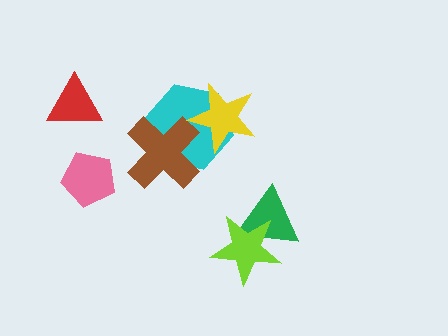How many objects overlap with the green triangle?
1 object overlaps with the green triangle.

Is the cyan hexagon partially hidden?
Yes, it is partially covered by another shape.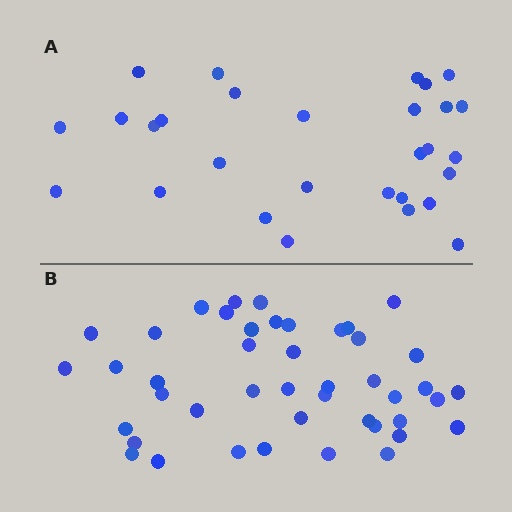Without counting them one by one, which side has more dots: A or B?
Region B (the bottom region) has more dots.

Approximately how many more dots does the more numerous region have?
Region B has approximately 15 more dots than region A.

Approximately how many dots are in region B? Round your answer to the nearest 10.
About 40 dots. (The exact count is 44, which rounds to 40.)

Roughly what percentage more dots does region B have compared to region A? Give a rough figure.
About 50% more.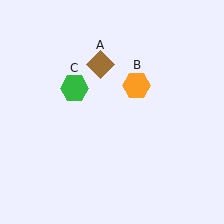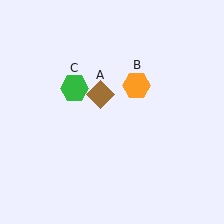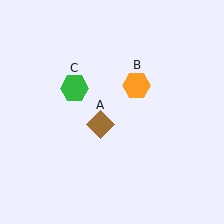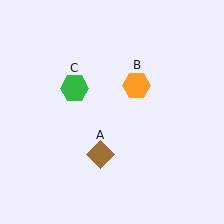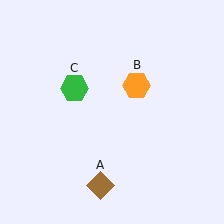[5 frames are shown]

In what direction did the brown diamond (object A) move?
The brown diamond (object A) moved down.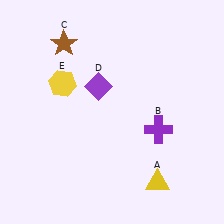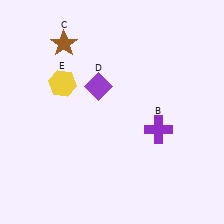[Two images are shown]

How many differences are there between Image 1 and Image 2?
There is 1 difference between the two images.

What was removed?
The yellow triangle (A) was removed in Image 2.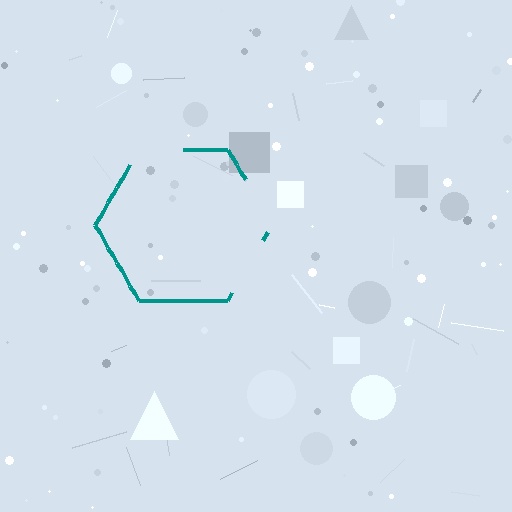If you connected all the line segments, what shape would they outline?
They would outline a hexagon.